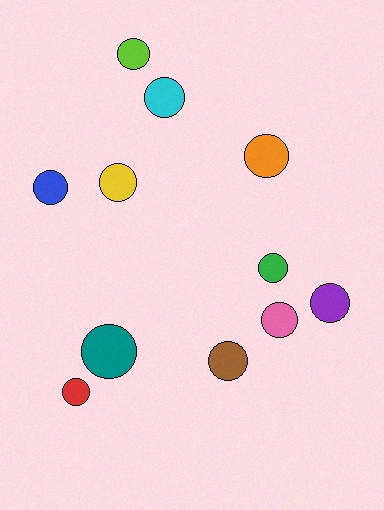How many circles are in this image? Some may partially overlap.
There are 11 circles.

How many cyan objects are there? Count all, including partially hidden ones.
There is 1 cyan object.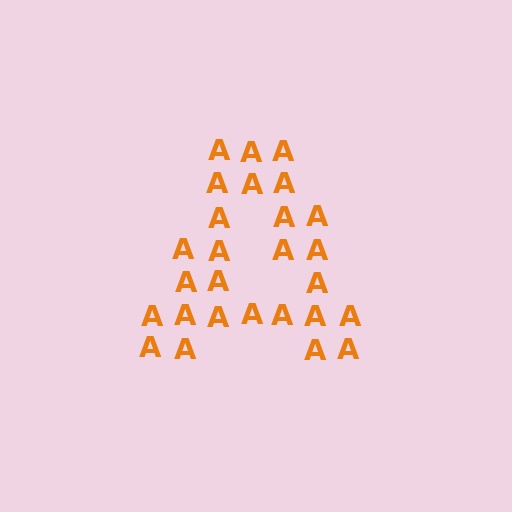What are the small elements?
The small elements are letter A's.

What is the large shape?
The large shape is the letter A.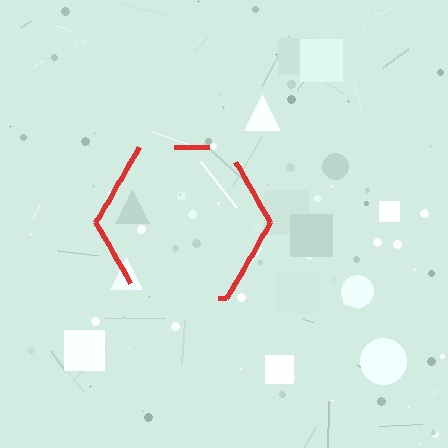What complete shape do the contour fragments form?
The contour fragments form a hexagon.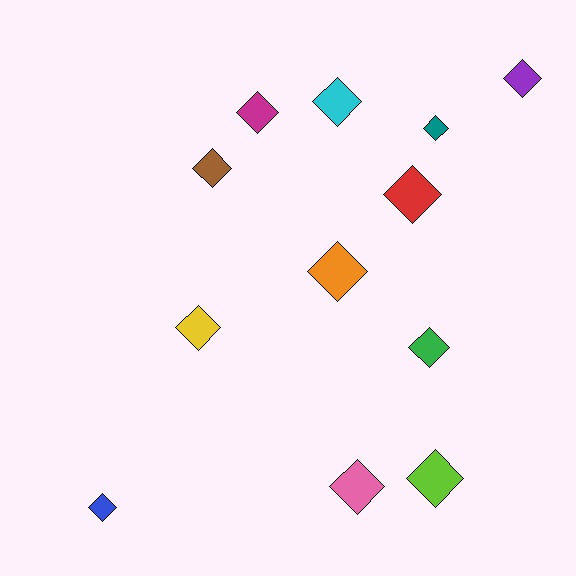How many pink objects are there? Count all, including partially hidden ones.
There is 1 pink object.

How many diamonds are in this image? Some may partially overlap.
There are 12 diamonds.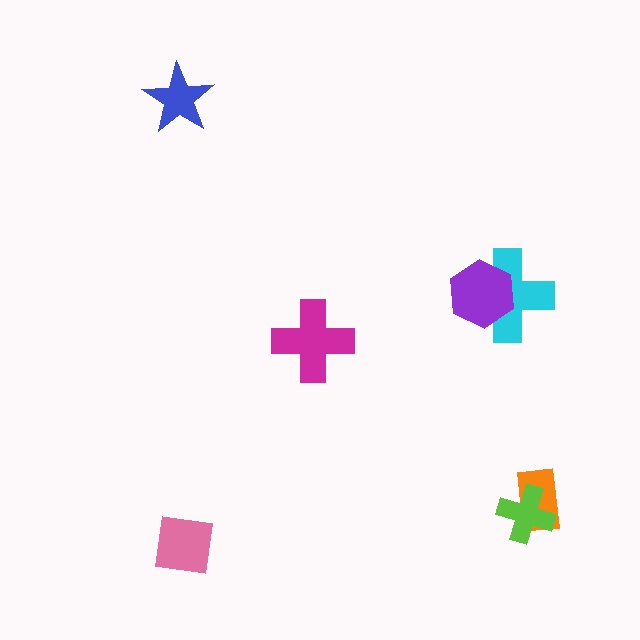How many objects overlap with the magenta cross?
0 objects overlap with the magenta cross.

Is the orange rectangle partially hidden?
Yes, it is partially covered by another shape.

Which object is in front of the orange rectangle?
The lime cross is in front of the orange rectangle.